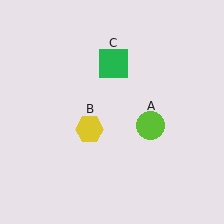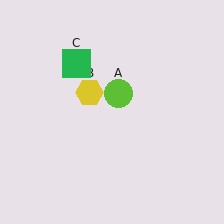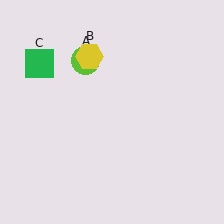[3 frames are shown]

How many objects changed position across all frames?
3 objects changed position: lime circle (object A), yellow hexagon (object B), green square (object C).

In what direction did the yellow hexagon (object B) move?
The yellow hexagon (object B) moved up.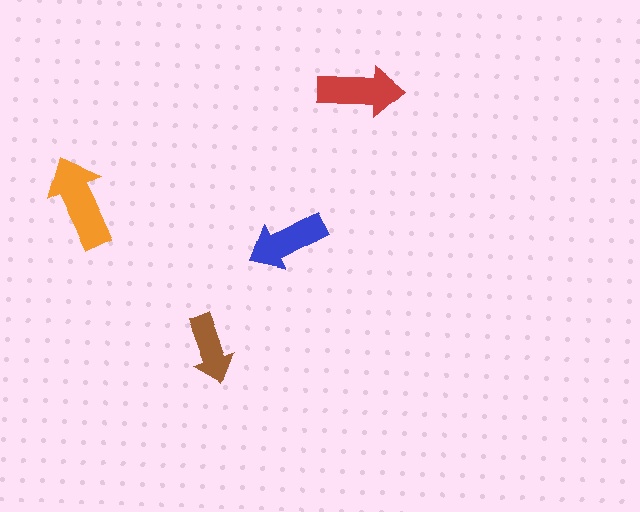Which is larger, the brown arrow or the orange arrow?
The orange one.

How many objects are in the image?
There are 4 objects in the image.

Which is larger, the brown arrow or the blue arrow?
The blue one.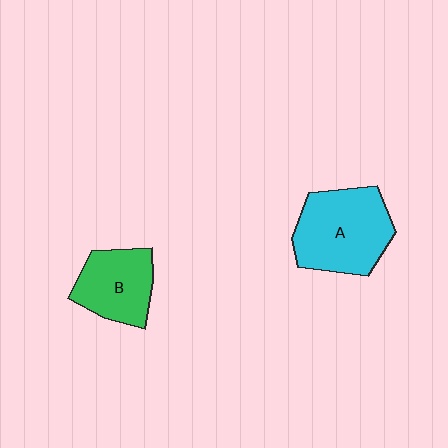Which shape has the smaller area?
Shape B (green).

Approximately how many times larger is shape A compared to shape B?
Approximately 1.4 times.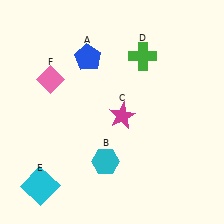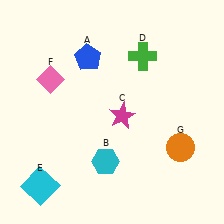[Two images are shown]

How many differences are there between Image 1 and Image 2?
There is 1 difference between the two images.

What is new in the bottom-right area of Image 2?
An orange circle (G) was added in the bottom-right area of Image 2.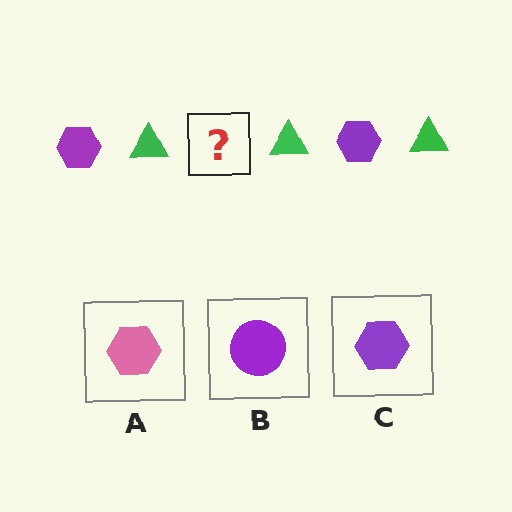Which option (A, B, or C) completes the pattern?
C.